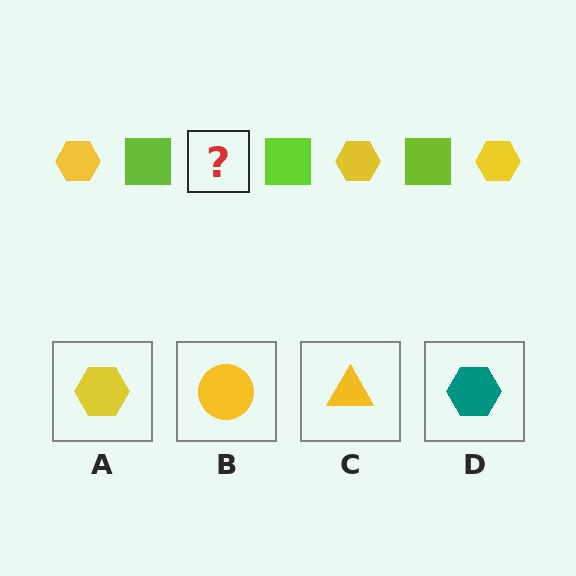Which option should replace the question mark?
Option A.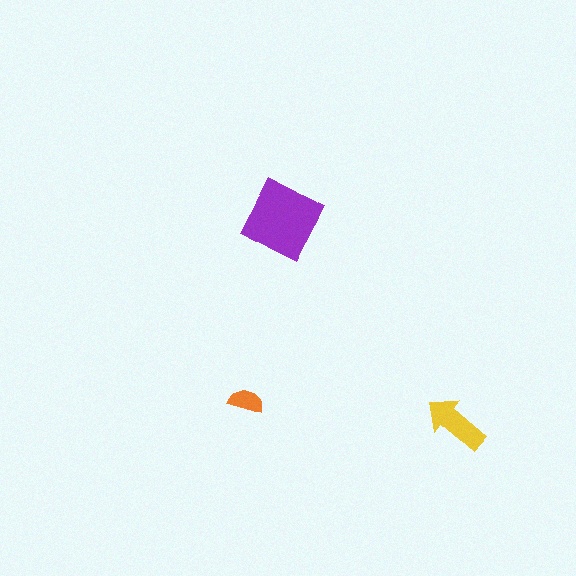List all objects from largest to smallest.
The purple diamond, the yellow arrow, the orange semicircle.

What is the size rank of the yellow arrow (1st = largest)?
2nd.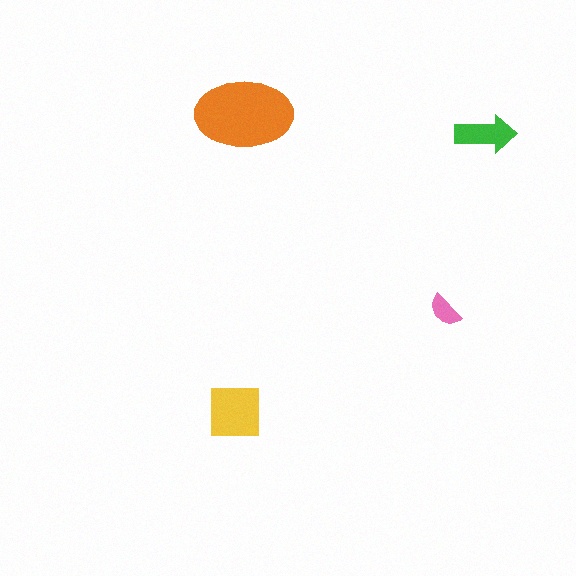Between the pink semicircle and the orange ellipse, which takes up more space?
The orange ellipse.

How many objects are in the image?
There are 4 objects in the image.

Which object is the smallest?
The pink semicircle.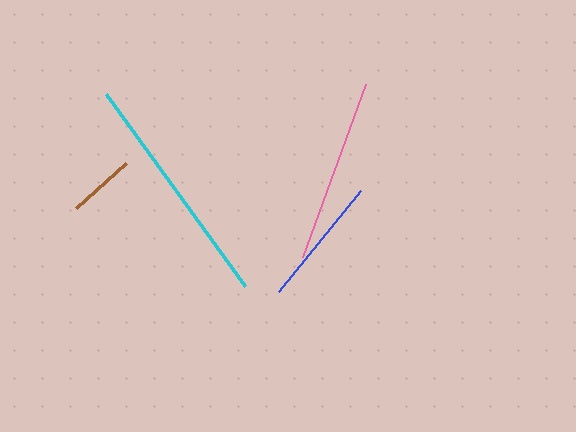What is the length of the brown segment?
The brown segment is approximately 68 pixels long.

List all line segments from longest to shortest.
From longest to shortest: cyan, pink, blue, brown.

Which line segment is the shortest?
The brown line is the shortest at approximately 68 pixels.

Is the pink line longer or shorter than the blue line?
The pink line is longer than the blue line.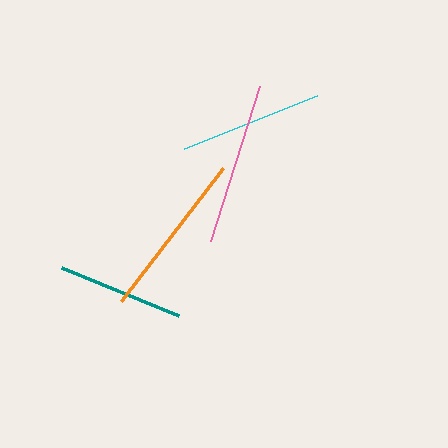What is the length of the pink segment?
The pink segment is approximately 162 pixels long.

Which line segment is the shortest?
The teal line is the shortest at approximately 126 pixels.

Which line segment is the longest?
The orange line is the longest at approximately 168 pixels.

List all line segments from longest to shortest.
From longest to shortest: orange, pink, cyan, teal.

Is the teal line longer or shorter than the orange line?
The orange line is longer than the teal line.